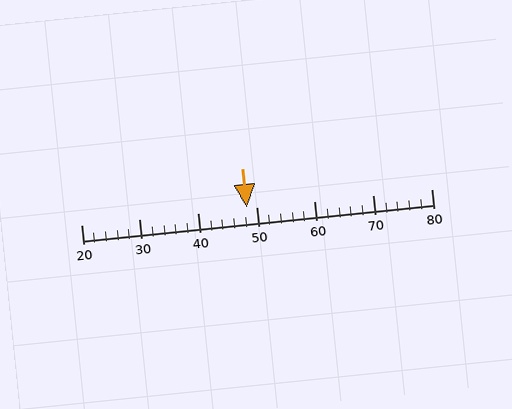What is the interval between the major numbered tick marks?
The major tick marks are spaced 10 units apart.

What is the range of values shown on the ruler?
The ruler shows values from 20 to 80.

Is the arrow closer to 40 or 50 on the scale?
The arrow is closer to 50.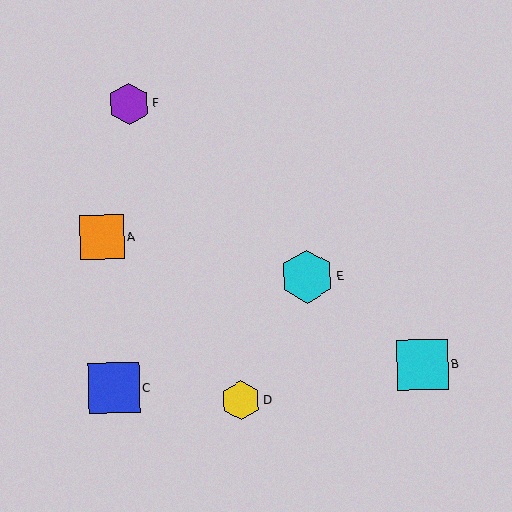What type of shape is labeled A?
Shape A is an orange square.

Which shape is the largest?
The cyan hexagon (labeled E) is the largest.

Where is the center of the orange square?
The center of the orange square is at (102, 237).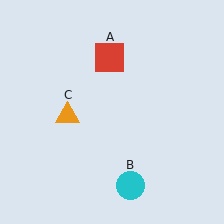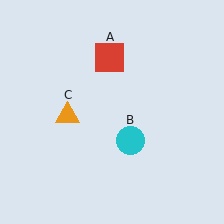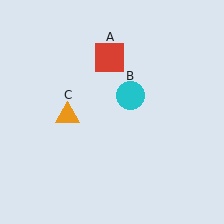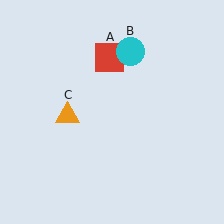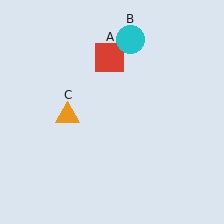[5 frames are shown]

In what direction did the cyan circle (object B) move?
The cyan circle (object B) moved up.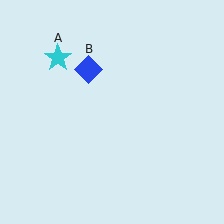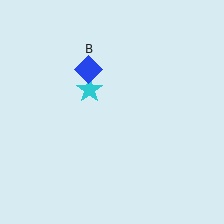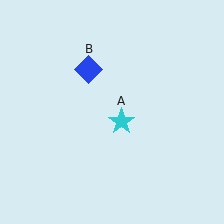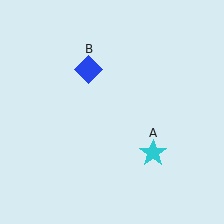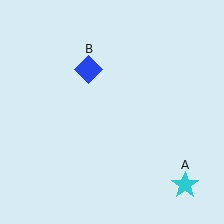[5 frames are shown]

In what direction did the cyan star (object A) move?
The cyan star (object A) moved down and to the right.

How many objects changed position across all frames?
1 object changed position: cyan star (object A).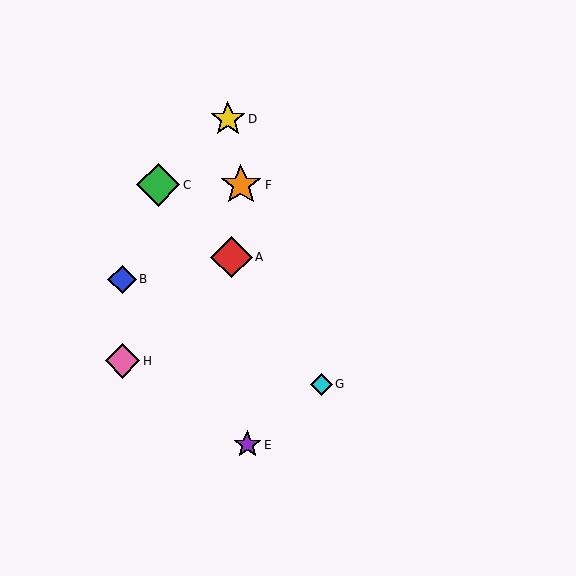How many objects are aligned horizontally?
2 objects (C, F) are aligned horizontally.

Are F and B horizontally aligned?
No, F is at y≈185 and B is at y≈279.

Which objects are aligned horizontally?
Objects C, F are aligned horizontally.